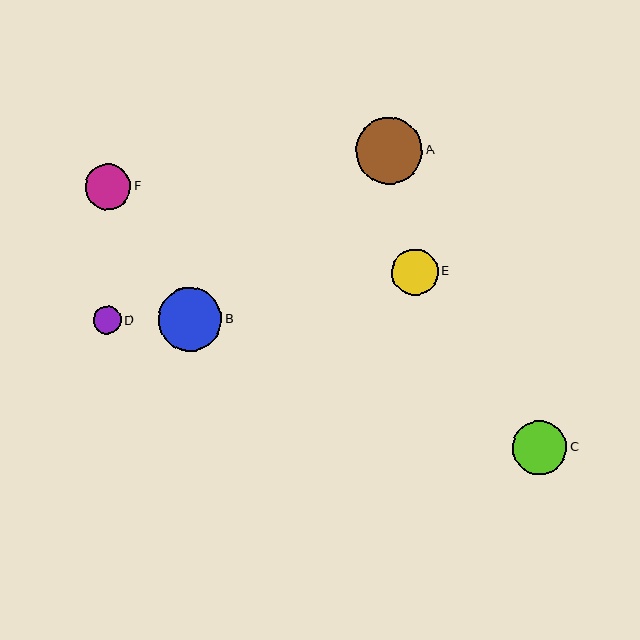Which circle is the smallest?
Circle D is the smallest with a size of approximately 28 pixels.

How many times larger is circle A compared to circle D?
Circle A is approximately 2.4 times the size of circle D.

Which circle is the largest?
Circle A is the largest with a size of approximately 66 pixels.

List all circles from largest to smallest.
From largest to smallest: A, B, C, E, F, D.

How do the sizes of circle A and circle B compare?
Circle A and circle B are approximately the same size.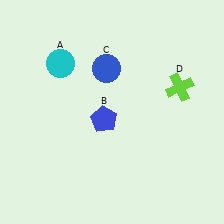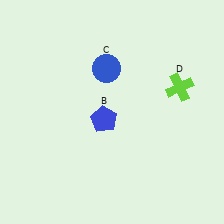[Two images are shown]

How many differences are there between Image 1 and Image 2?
There is 1 difference between the two images.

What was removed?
The cyan circle (A) was removed in Image 2.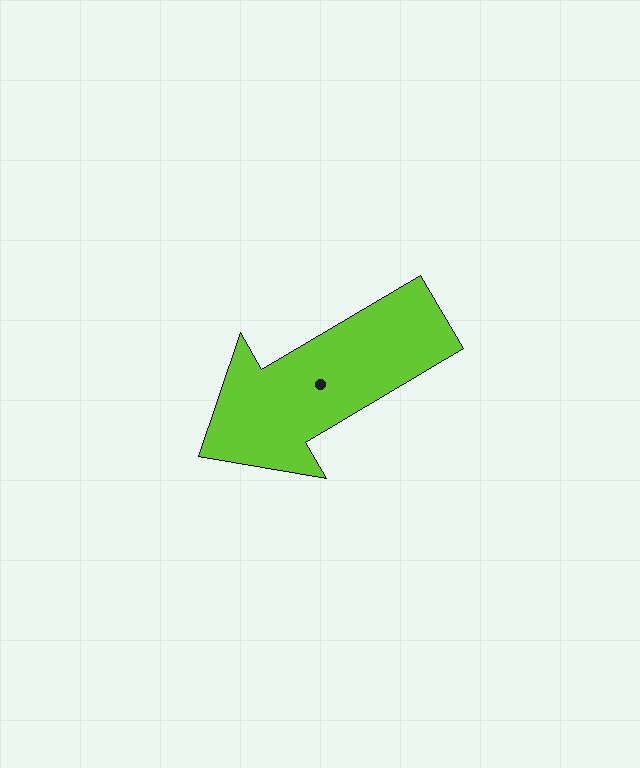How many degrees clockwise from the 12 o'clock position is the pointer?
Approximately 239 degrees.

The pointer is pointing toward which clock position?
Roughly 8 o'clock.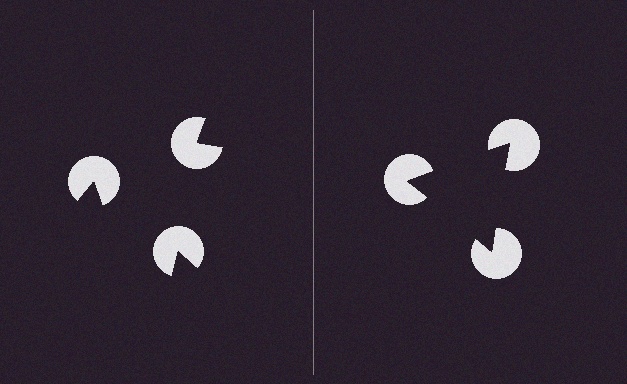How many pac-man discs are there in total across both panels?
6 — 3 on each side.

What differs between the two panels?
The pac-man discs are positioned identically on both sides; only the wedge orientations differ. On the right they align to a triangle; on the left they are misaligned.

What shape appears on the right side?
An illusory triangle.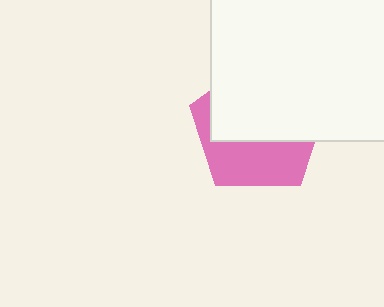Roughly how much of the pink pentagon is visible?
A small part of it is visible (roughly 41%).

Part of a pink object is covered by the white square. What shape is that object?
It is a pentagon.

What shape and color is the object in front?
The object in front is a white square.